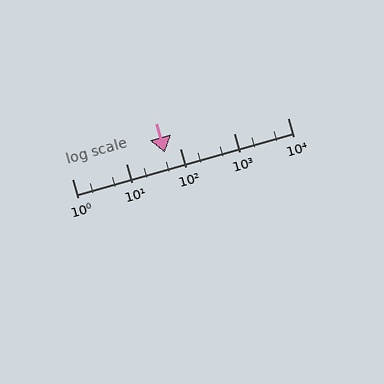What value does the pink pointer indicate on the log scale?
The pointer indicates approximately 52.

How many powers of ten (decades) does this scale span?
The scale spans 4 decades, from 1 to 10000.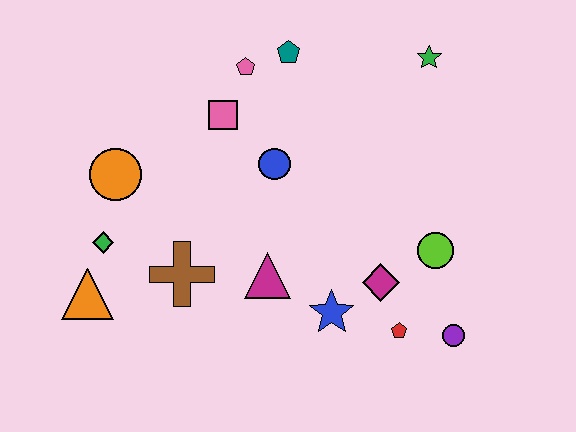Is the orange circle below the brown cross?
No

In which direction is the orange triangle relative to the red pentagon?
The orange triangle is to the left of the red pentagon.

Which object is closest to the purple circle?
The red pentagon is closest to the purple circle.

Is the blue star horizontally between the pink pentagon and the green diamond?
No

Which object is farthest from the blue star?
The green star is farthest from the blue star.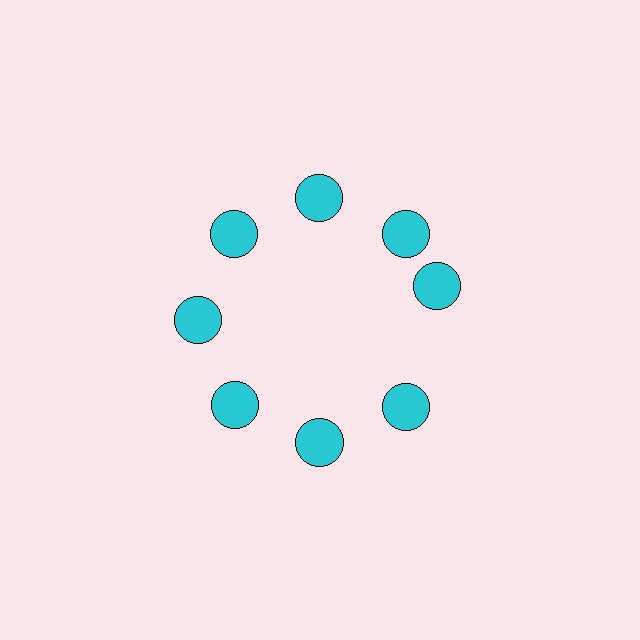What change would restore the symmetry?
The symmetry would be restored by rotating it back into even spacing with its neighbors so that all 8 circles sit at equal angles and equal distance from the center.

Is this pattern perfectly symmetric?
No. The 8 cyan circles are arranged in a ring, but one element near the 3 o'clock position is rotated out of alignment along the ring, breaking the 8-fold rotational symmetry.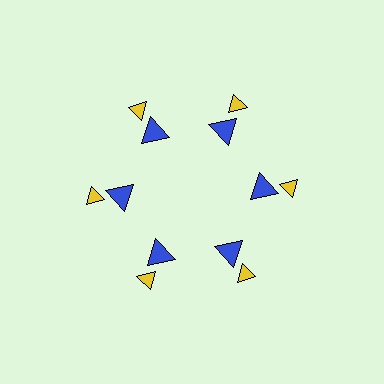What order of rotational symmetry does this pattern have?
This pattern has 6-fold rotational symmetry.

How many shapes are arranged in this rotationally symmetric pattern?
There are 12 shapes, arranged in 6 groups of 2.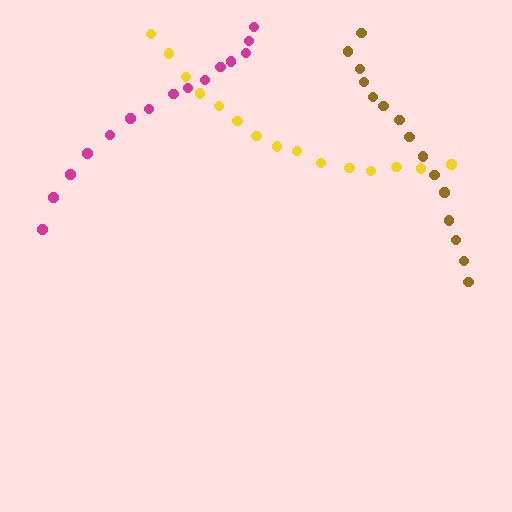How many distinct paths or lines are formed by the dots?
There are 3 distinct paths.